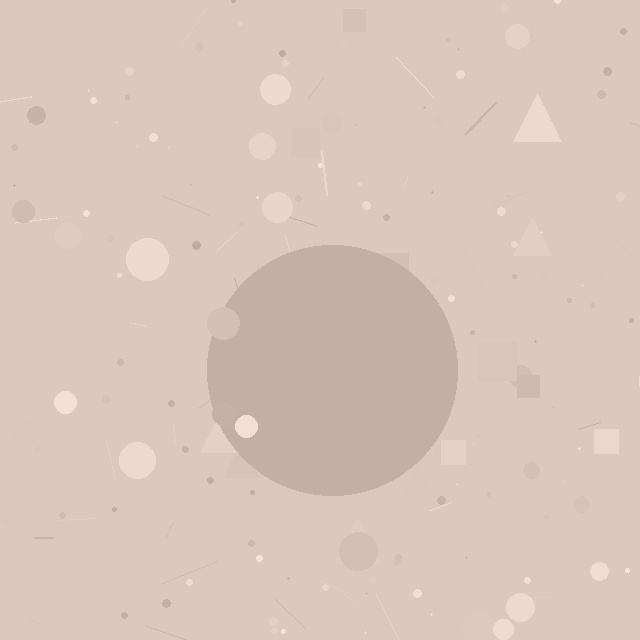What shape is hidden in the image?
A circle is hidden in the image.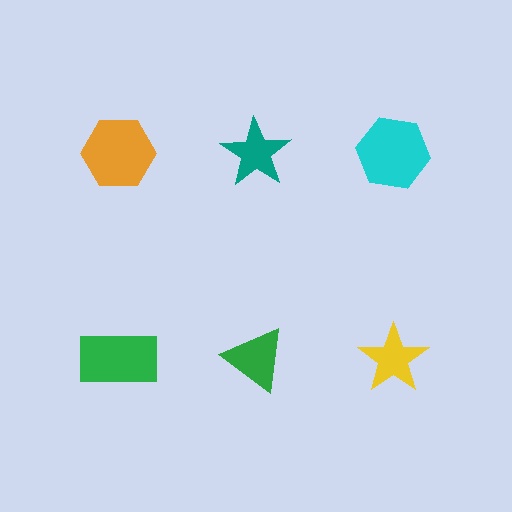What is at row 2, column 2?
A green triangle.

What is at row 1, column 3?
A cyan hexagon.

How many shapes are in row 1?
3 shapes.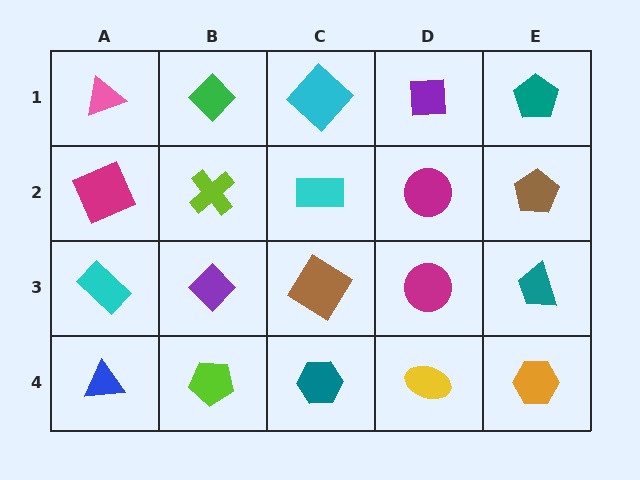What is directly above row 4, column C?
A brown diamond.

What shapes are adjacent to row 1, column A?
A magenta square (row 2, column A), a green diamond (row 1, column B).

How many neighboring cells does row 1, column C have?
3.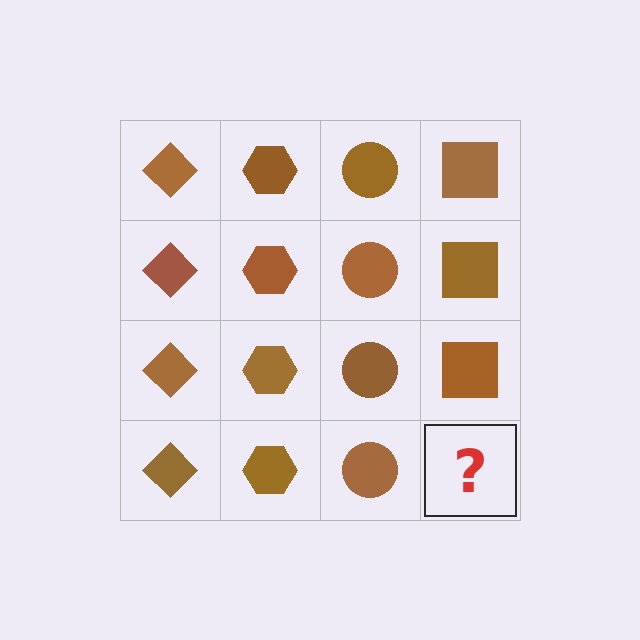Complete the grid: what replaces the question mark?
The question mark should be replaced with a brown square.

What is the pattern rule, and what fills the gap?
The rule is that each column has a consistent shape. The gap should be filled with a brown square.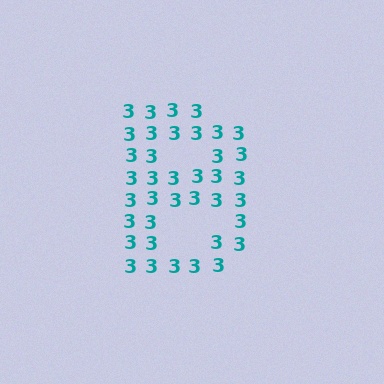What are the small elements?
The small elements are digit 3's.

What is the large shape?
The large shape is the letter B.